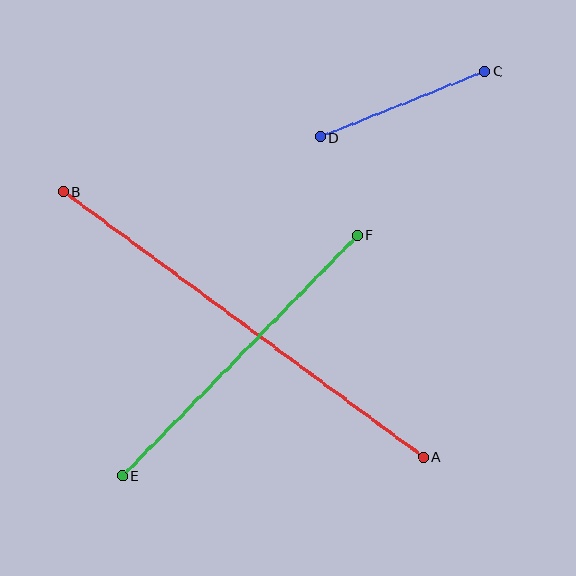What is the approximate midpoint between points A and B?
The midpoint is at approximately (243, 324) pixels.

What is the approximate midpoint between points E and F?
The midpoint is at approximately (240, 355) pixels.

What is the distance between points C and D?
The distance is approximately 177 pixels.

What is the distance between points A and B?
The distance is approximately 447 pixels.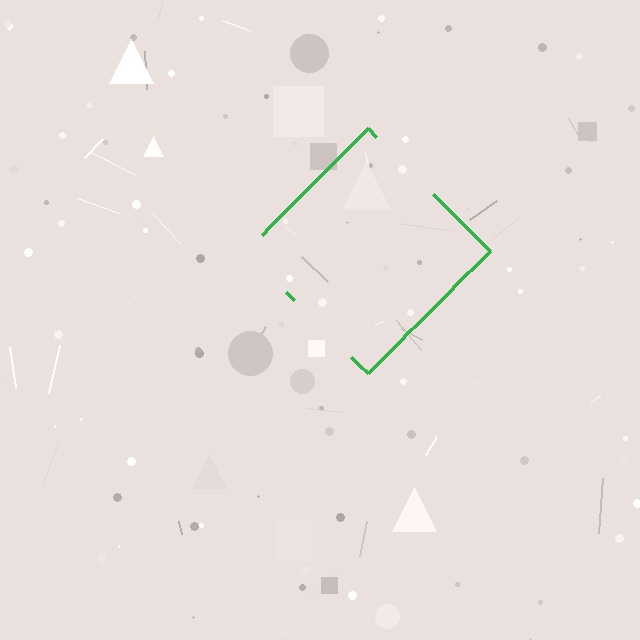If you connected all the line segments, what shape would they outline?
They would outline a diamond.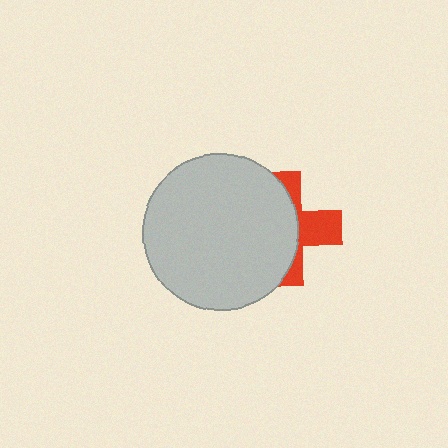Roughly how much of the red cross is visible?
A small part of it is visible (roughly 38%).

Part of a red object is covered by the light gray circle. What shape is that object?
It is a cross.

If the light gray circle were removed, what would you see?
You would see the complete red cross.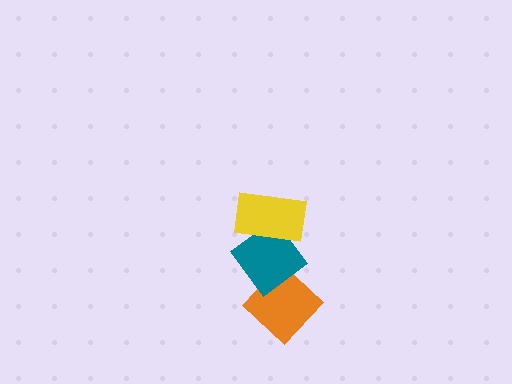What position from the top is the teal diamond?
The teal diamond is 2nd from the top.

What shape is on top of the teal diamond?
The yellow rectangle is on top of the teal diamond.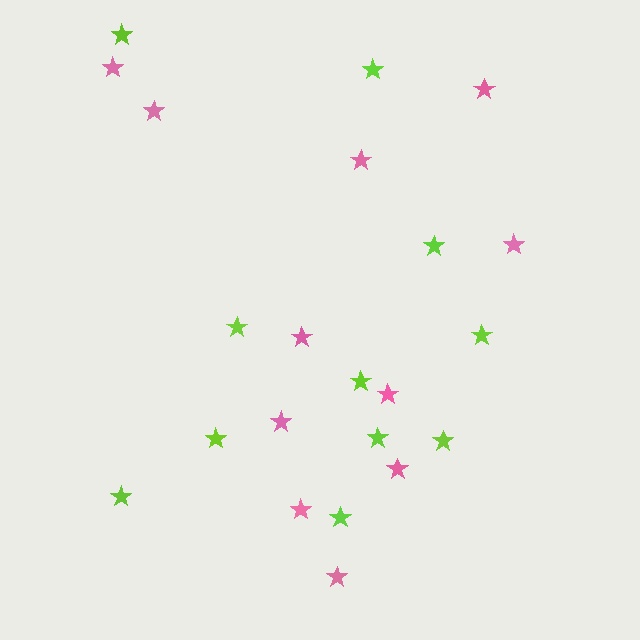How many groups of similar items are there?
There are 2 groups: one group of lime stars (11) and one group of pink stars (11).